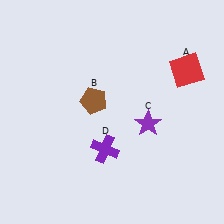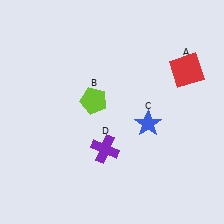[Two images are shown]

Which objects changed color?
B changed from brown to lime. C changed from purple to blue.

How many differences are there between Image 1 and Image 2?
There are 2 differences between the two images.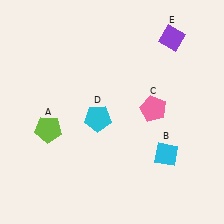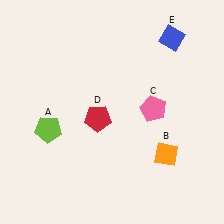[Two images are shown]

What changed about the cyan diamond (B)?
In Image 1, B is cyan. In Image 2, it changed to orange.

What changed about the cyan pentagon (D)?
In Image 1, D is cyan. In Image 2, it changed to red.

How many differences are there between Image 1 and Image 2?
There are 3 differences between the two images.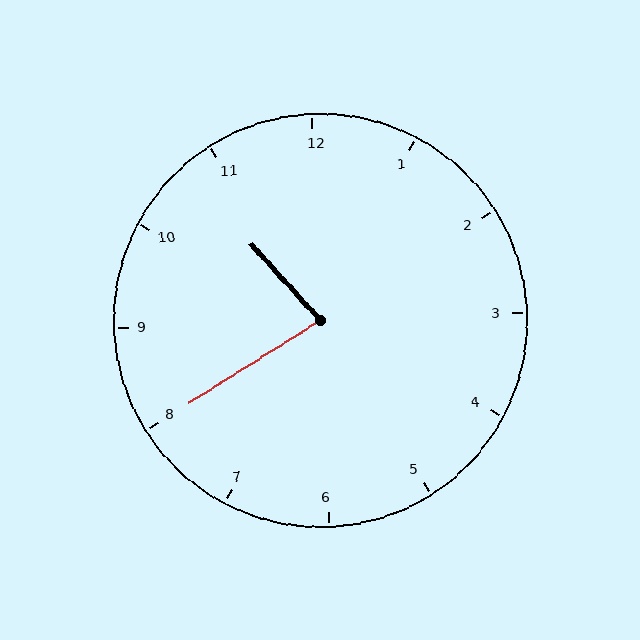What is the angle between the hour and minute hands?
Approximately 80 degrees.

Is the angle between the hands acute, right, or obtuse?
It is acute.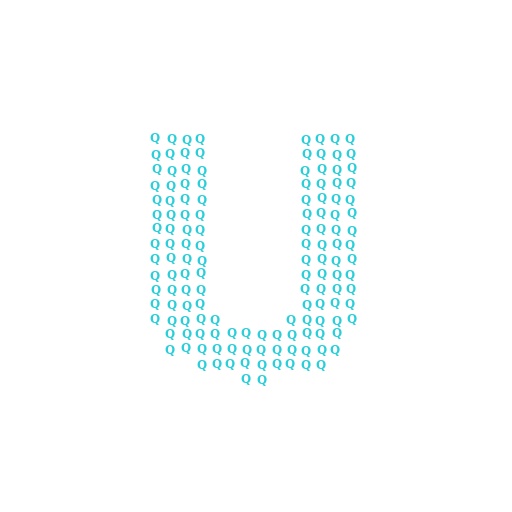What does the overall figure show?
The overall figure shows the letter U.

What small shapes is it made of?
It is made of small letter Q's.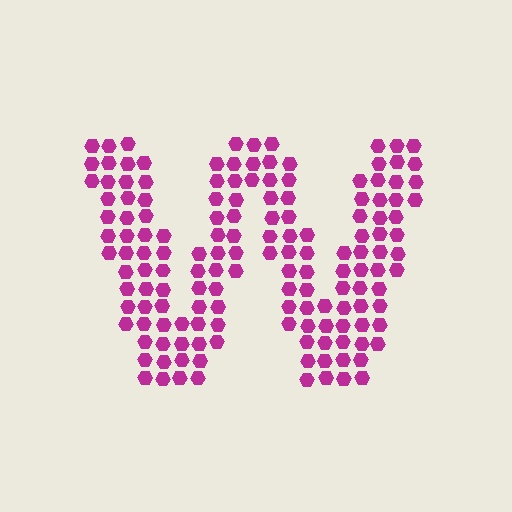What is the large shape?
The large shape is the letter W.